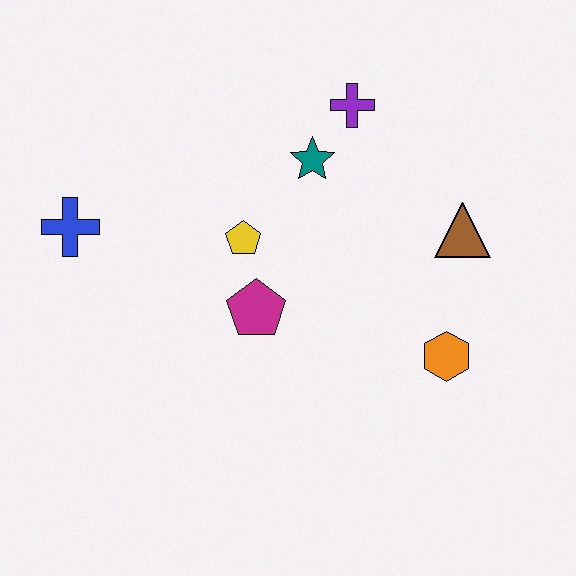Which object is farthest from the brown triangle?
The blue cross is farthest from the brown triangle.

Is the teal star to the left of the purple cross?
Yes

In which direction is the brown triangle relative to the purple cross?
The brown triangle is below the purple cross.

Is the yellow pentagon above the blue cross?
No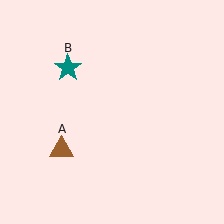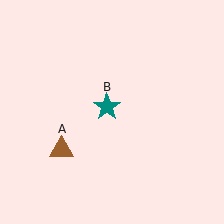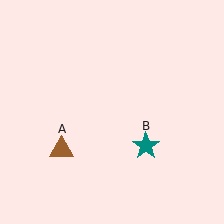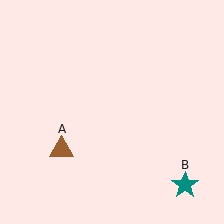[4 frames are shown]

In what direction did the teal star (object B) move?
The teal star (object B) moved down and to the right.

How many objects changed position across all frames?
1 object changed position: teal star (object B).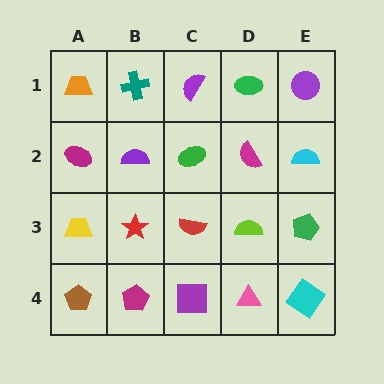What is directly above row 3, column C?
A green ellipse.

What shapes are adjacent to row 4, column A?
A yellow trapezoid (row 3, column A), a magenta pentagon (row 4, column B).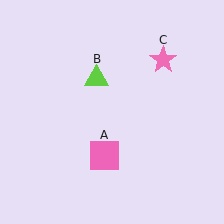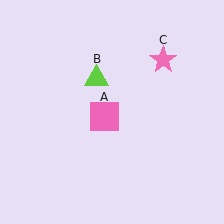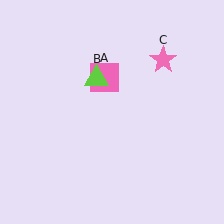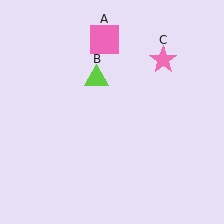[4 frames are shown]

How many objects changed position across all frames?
1 object changed position: pink square (object A).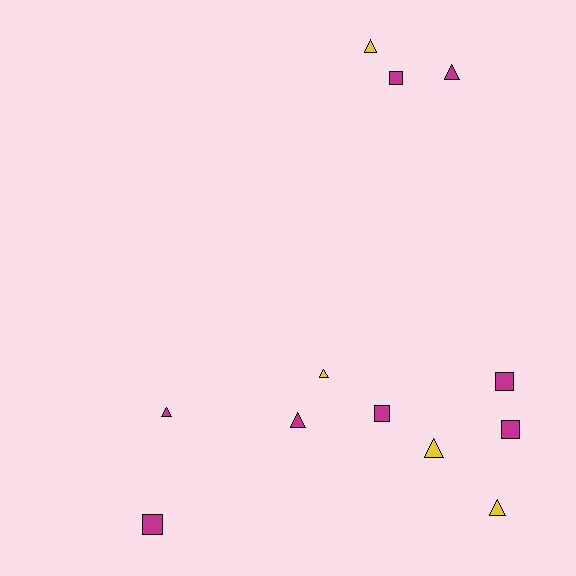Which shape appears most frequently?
Triangle, with 7 objects.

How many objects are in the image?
There are 12 objects.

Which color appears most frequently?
Magenta, with 8 objects.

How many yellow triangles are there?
There are 4 yellow triangles.